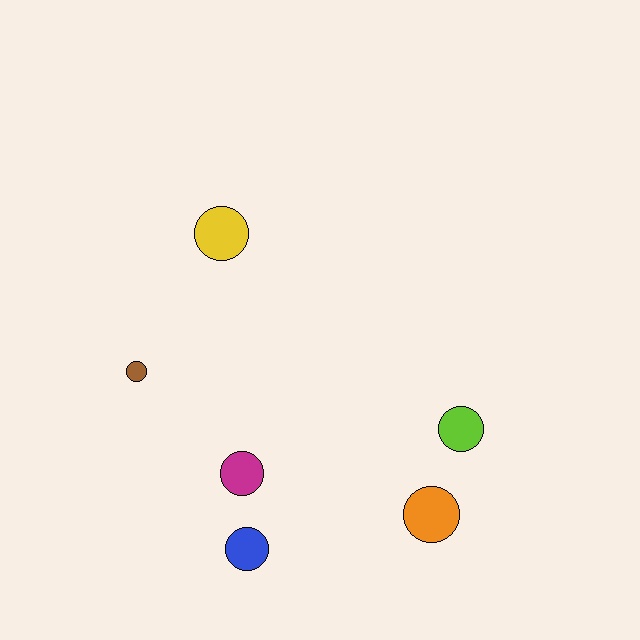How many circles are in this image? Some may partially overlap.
There are 6 circles.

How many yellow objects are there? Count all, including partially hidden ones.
There is 1 yellow object.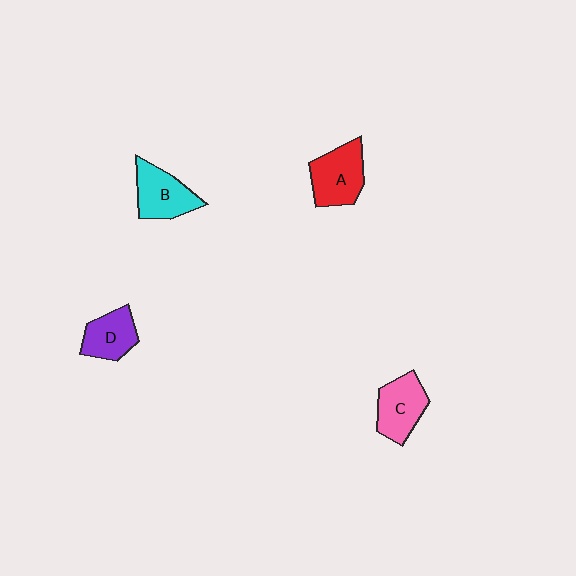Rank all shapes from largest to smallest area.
From largest to smallest: A (red), B (cyan), C (pink), D (purple).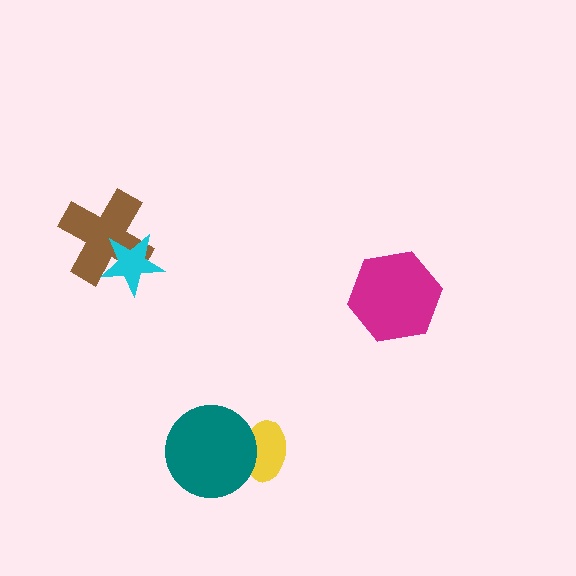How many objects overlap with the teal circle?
1 object overlaps with the teal circle.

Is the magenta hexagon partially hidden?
No, no other shape covers it.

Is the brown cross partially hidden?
Yes, it is partially covered by another shape.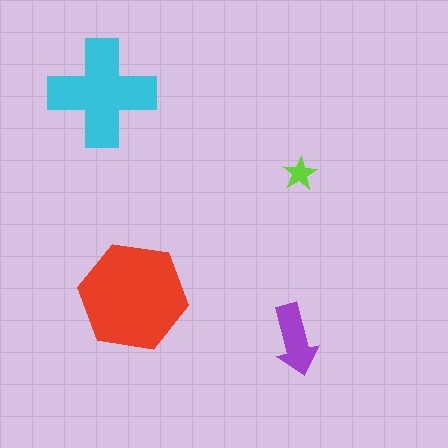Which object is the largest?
The red hexagon.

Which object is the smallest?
The lime star.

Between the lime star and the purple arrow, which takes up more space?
The purple arrow.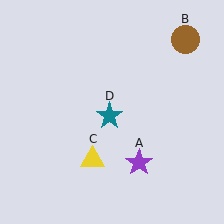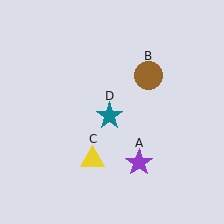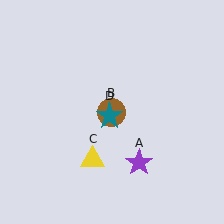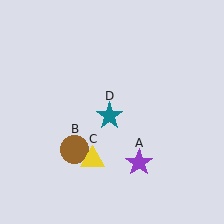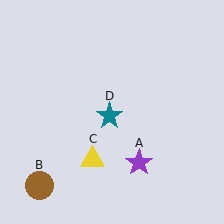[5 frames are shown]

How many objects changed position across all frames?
1 object changed position: brown circle (object B).